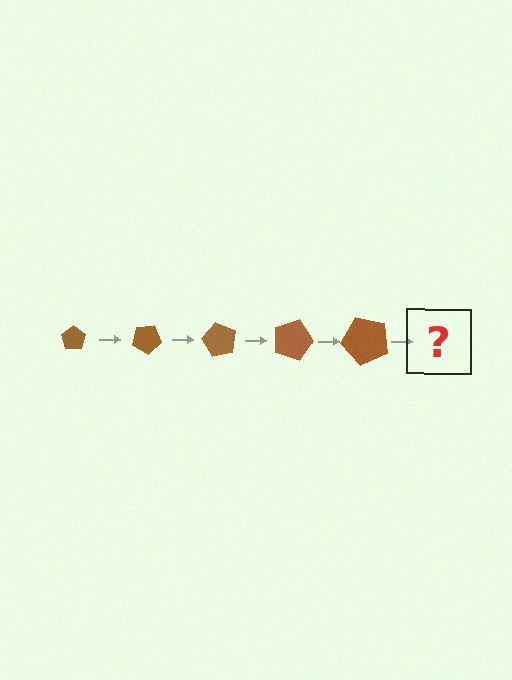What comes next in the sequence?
The next element should be a pentagon, larger than the previous one and rotated 150 degrees from the start.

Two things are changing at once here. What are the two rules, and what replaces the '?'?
The two rules are that the pentagon grows larger each step and it rotates 30 degrees each step. The '?' should be a pentagon, larger than the previous one and rotated 150 degrees from the start.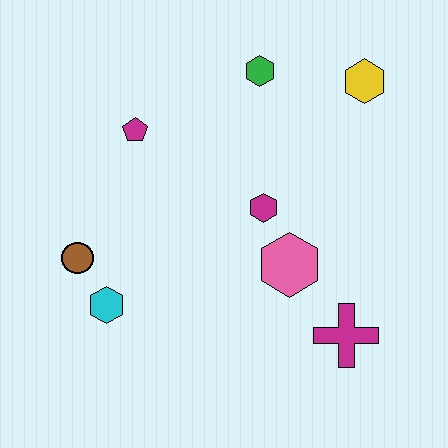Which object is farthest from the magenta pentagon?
The magenta cross is farthest from the magenta pentagon.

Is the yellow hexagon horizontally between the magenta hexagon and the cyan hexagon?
No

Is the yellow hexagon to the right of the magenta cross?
Yes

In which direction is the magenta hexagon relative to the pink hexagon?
The magenta hexagon is above the pink hexagon.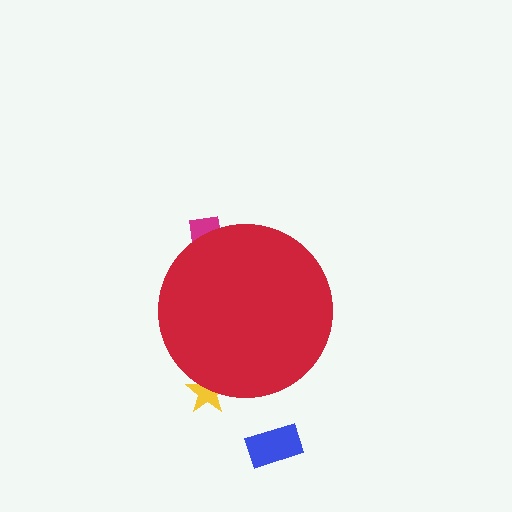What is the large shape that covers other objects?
A red circle.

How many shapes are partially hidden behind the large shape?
2 shapes are partially hidden.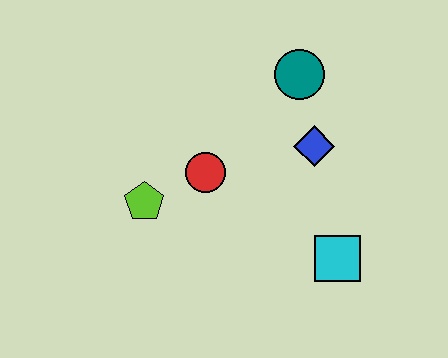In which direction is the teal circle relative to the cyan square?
The teal circle is above the cyan square.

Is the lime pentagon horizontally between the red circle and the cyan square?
No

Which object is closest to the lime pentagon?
The red circle is closest to the lime pentagon.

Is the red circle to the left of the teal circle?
Yes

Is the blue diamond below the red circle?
No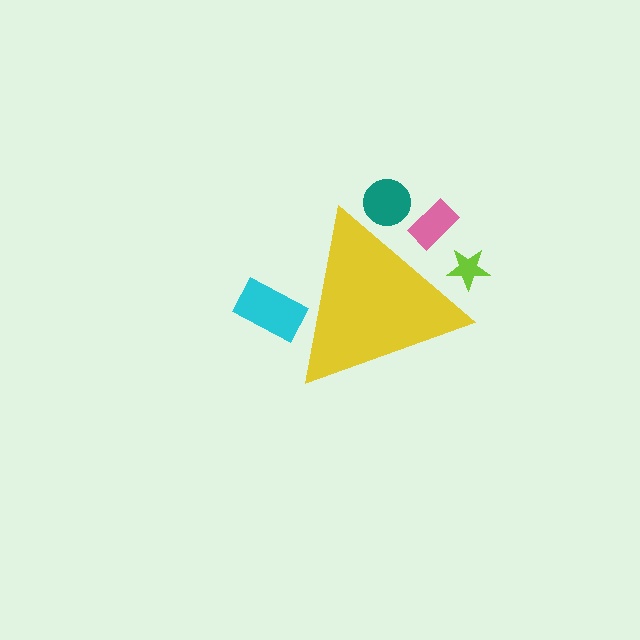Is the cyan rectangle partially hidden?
Yes, the cyan rectangle is partially hidden behind the yellow triangle.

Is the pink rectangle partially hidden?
Yes, the pink rectangle is partially hidden behind the yellow triangle.